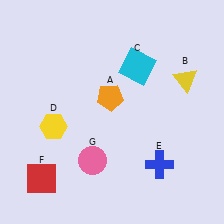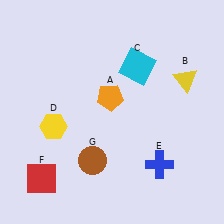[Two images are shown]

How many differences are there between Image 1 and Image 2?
There is 1 difference between the two images.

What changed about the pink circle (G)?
In Image 1, G is pink. In Image 2, it changed to brown.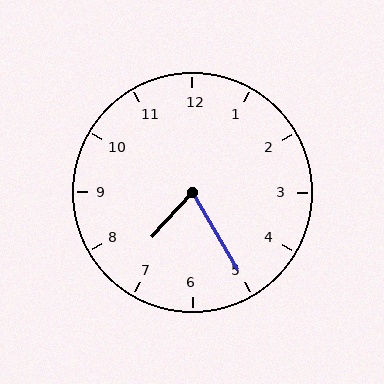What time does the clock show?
7:25.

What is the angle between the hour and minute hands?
Approximately 72 degrees.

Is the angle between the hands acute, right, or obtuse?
It is acute.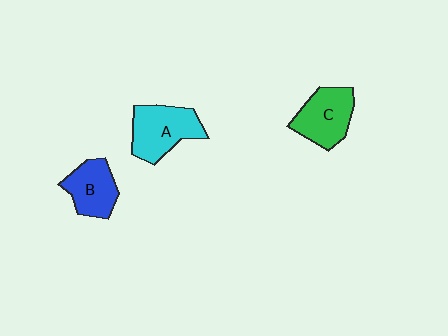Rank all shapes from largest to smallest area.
From largest to smallest: A (cyan), C (green), B (blue).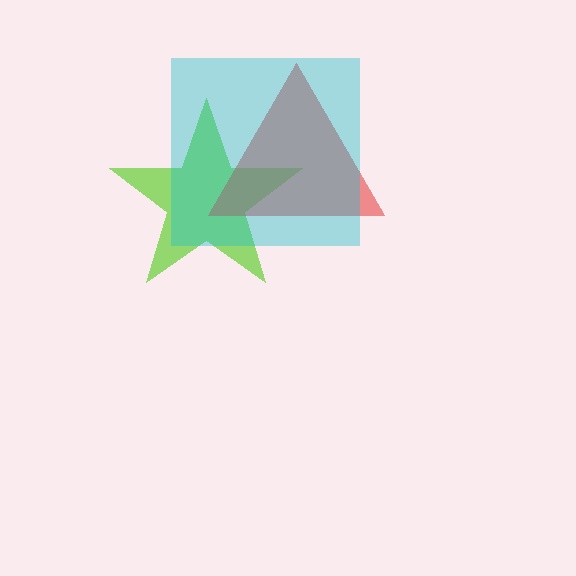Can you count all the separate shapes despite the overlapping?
Yes, there are 3 separate shapes.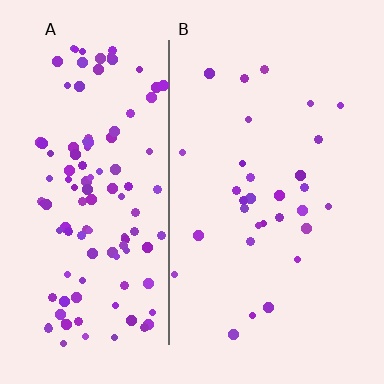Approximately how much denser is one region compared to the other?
Approximately 4.0× — region A over region B.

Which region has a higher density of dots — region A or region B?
A (the left).